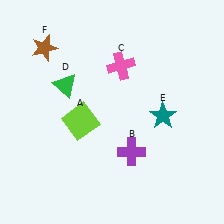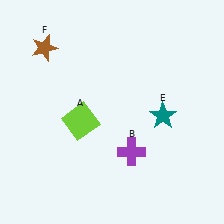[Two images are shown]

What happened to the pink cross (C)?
The pink cross (C) was removed in Image 2. It was in the top-right area of Image 1.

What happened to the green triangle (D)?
The green triangle (D) was removed in Image 2. It was in the top-left area of Image 1.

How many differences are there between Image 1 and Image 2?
There are 2 differences between the two images.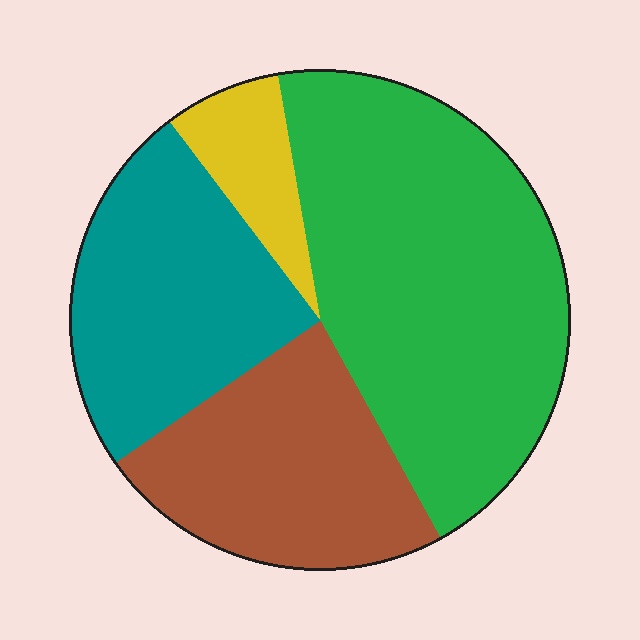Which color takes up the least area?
Yellow, at roughly 10%.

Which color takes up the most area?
Green, at roughly 45%.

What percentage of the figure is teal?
Teal takes up about one quarter (1/4) of the figure.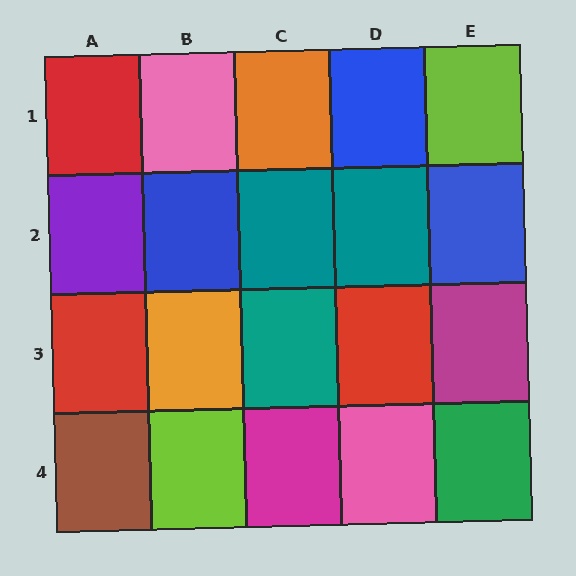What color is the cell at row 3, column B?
Orange.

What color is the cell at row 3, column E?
Magenta.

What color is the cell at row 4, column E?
Green.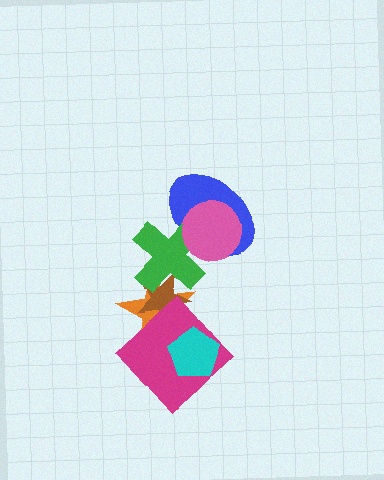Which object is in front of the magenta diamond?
The cyan pentagon is in front of the magenta diamond.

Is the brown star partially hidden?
Yes, it is partially covered by another shape.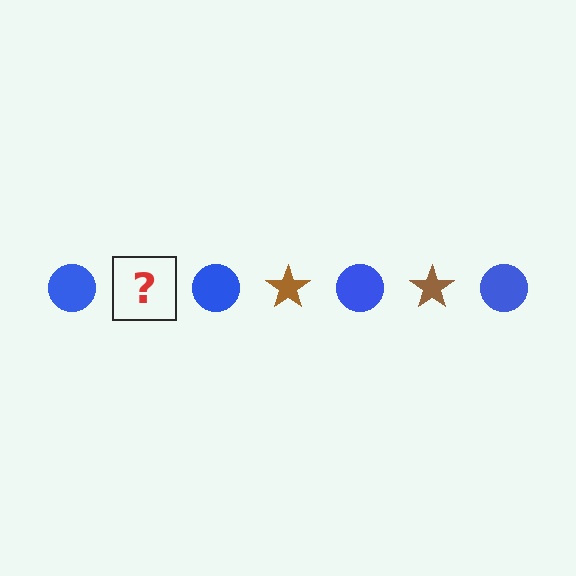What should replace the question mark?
The question mark should be replaced with a brown star.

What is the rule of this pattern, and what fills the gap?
The rule is that the pattern alternates between blue circle and brown star. The gap should be filled with a brown star.